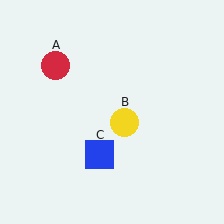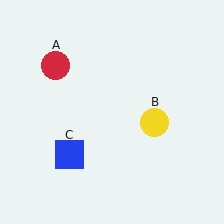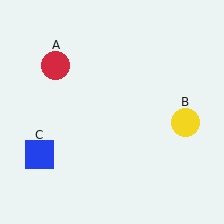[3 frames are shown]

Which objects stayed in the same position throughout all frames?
Red circle (object A) remained stationary.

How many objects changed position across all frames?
2 objects changed position: yellow circle (object B), blue square (object C).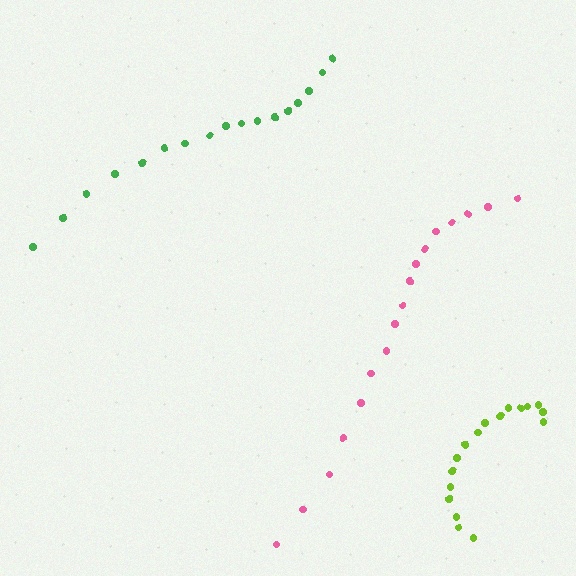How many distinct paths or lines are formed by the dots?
There are 3 distinct paths.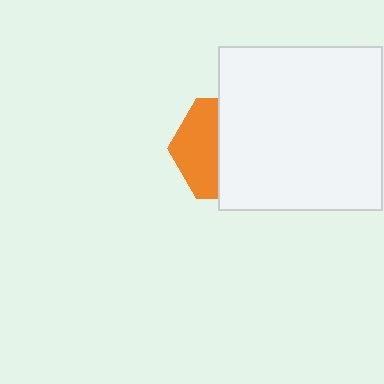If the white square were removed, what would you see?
You would see the complete orange hexagon.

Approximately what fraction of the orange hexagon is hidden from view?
Roughly 60% of the orange hexagon is hidden behind the white square.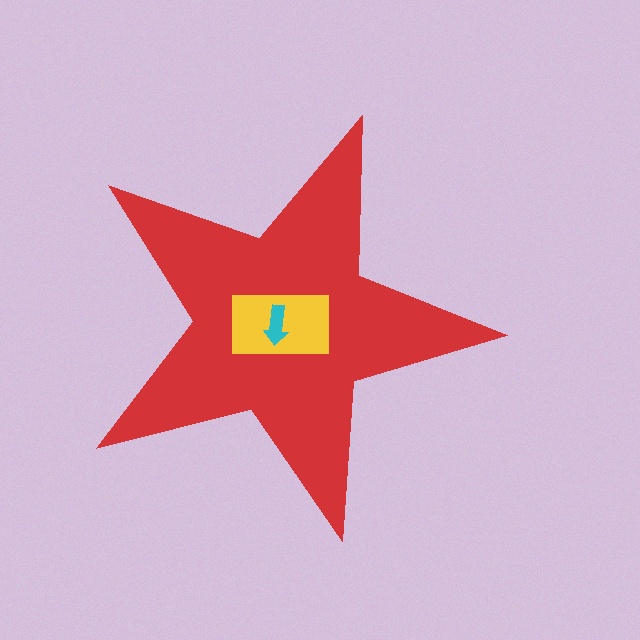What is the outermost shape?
The red star.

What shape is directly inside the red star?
The yellow rectangle.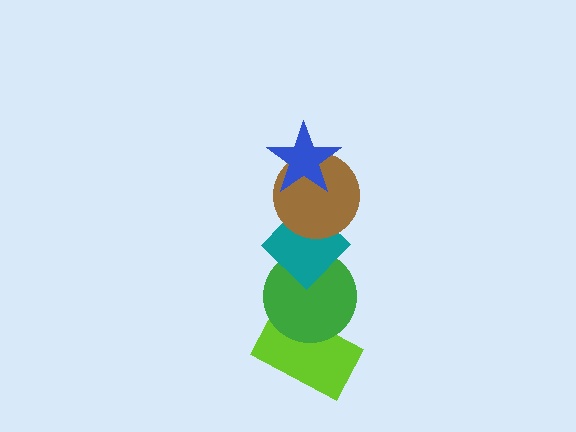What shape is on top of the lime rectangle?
The green circle is on top of the lime rectangle.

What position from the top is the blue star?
The blue star is 1st from the top.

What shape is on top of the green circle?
The teal diamond is on top of the green circle.